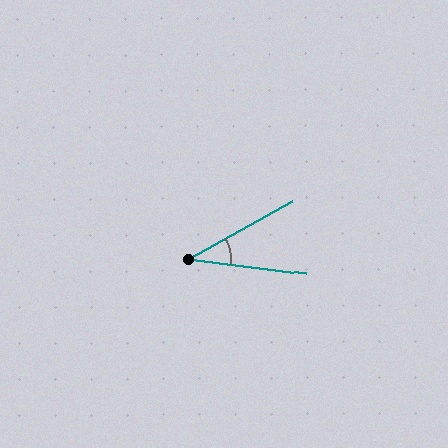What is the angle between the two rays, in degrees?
Approximately 37 degrees.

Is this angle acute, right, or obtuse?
It is acute.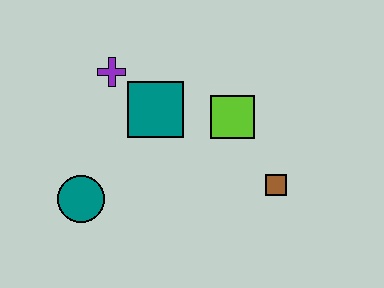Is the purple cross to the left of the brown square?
Yes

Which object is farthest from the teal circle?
The brown square is farthest from the teal circle.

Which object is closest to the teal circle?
The teal square is closest to the teal circle.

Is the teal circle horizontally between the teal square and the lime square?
No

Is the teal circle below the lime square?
Yes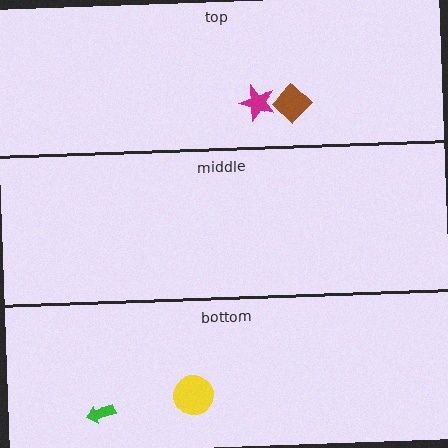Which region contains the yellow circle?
The bottom region.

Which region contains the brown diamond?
The top region.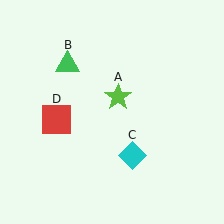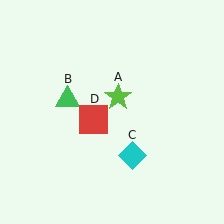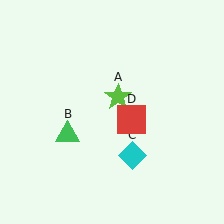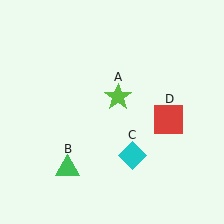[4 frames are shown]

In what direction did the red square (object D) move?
The red square (object D) moved right.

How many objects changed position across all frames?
2 objects changed position: green triangle (object B), red square (object D).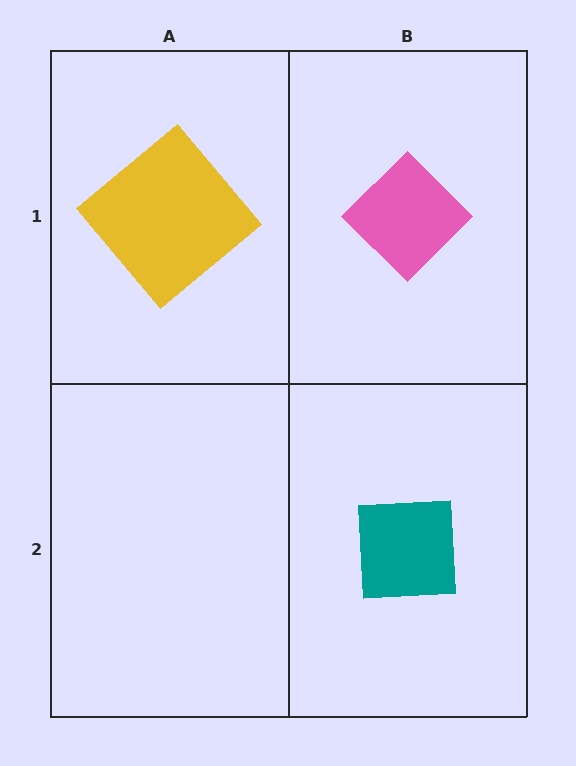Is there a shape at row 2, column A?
No, that cell is empty.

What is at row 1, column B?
A pink diamond.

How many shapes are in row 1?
2 shapes.